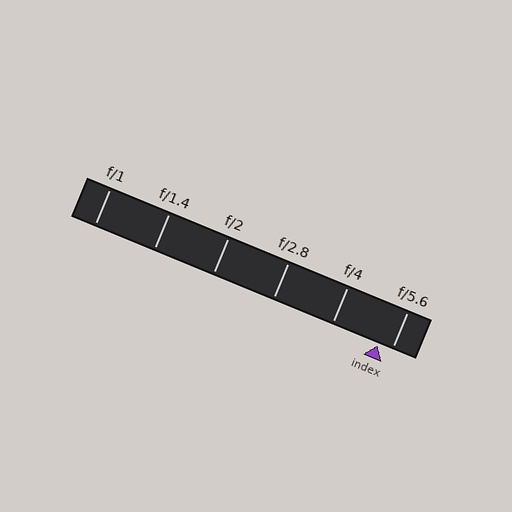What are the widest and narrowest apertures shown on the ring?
The widest aperture shown is f/1 and the narrowest is f/5.6.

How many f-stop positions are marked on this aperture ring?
There are 6 f-stop positions marked.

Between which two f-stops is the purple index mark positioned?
The index mark is between f/4 and f/5.6.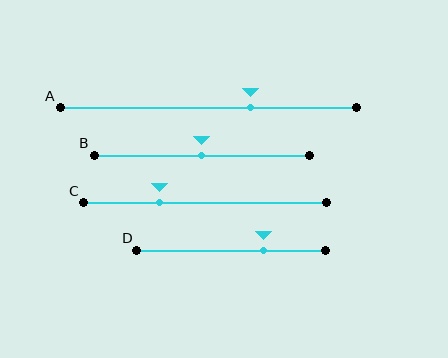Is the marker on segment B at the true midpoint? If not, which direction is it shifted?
Yes, the marker on segment B is at the true midpoint.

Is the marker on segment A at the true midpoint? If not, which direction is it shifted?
No, the marker on segment A is shifted to the right by about 14% of the segment length.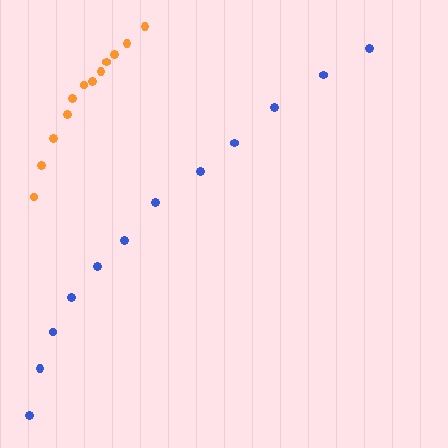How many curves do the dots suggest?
There are 2 distinct paths.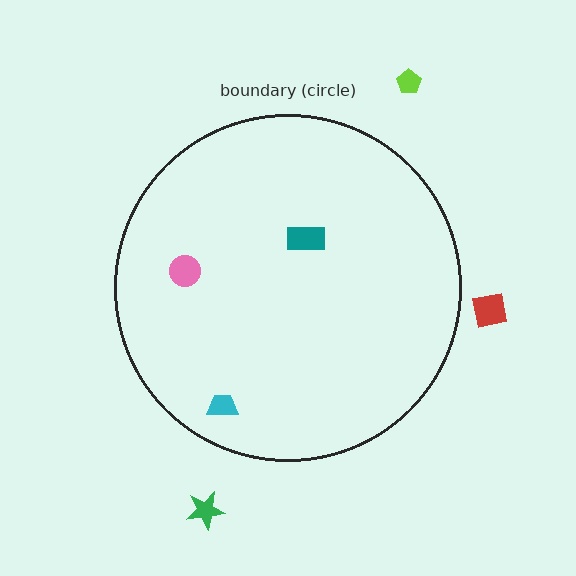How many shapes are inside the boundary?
3 inside, 3 outside.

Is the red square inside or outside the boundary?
Outside.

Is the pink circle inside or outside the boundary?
Inside.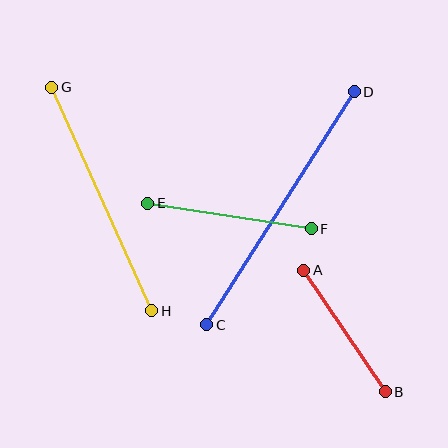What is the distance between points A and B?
The distance is approximately 146 pixels.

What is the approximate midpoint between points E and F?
The midpoint is at approximately (229, 216) pixels.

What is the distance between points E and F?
The distance is approximately 165 pixels.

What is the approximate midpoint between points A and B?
The midpoint is at approximately (345, 331) pixels.